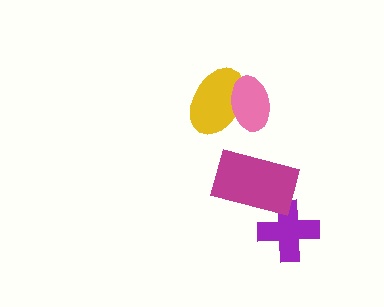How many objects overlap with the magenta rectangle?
1 object overlaps with the magenta rectangle.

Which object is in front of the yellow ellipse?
The pink ellipse is in front of the yellow ellipse.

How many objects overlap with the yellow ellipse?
1 object overlaps with the yellow ellipse.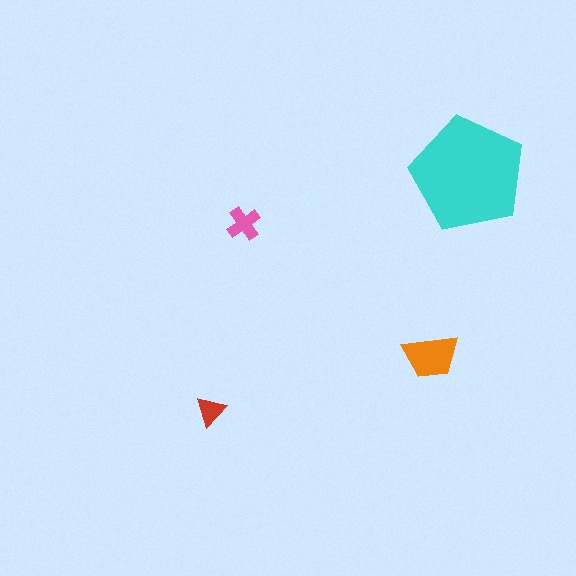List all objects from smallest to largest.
The red triangle, the pink cross, the orange trapezoid, the cyan pentagon.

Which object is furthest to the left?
The red triangle is leftmost.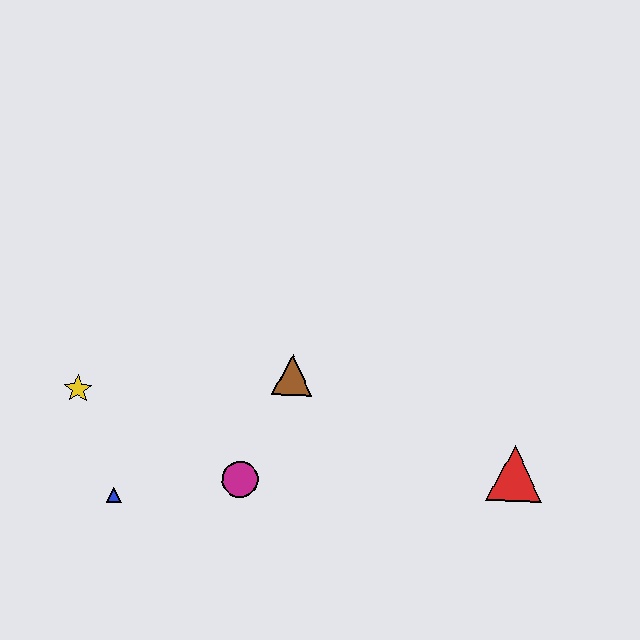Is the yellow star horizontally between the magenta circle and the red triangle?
No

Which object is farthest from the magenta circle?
The red triangle is farthest from the magenta circle.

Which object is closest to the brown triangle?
The magenta circle is closest to the brown triangle.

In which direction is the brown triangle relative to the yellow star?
The brown triangle is to the right of the yellow star.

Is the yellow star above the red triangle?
Yes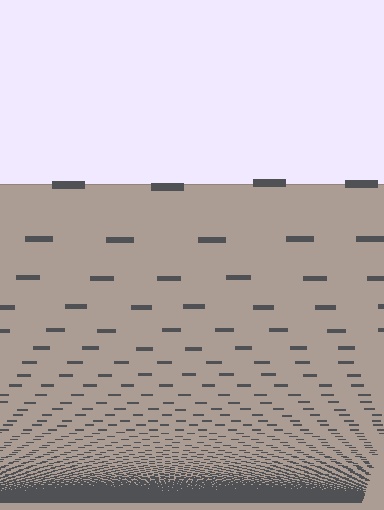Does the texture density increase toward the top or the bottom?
Density increases toward the bottom.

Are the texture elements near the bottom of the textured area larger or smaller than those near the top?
Smaller. The gradient is inverted — elements near the bottom are smaller and denser.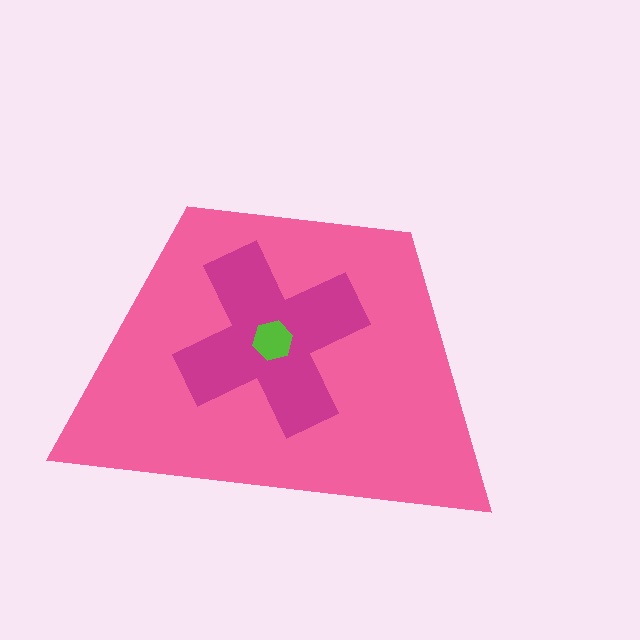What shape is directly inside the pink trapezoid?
The magenta cross.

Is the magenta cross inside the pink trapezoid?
Yes.